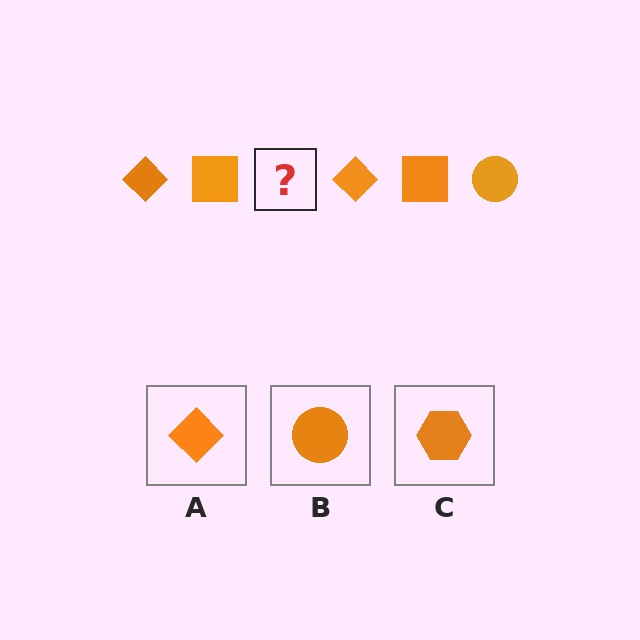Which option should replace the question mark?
Option B.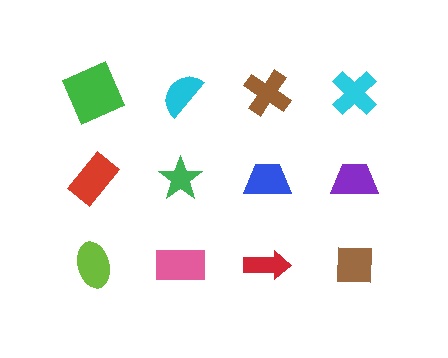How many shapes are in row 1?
4 shapes.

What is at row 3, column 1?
A lime ellipse.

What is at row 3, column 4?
A brown square.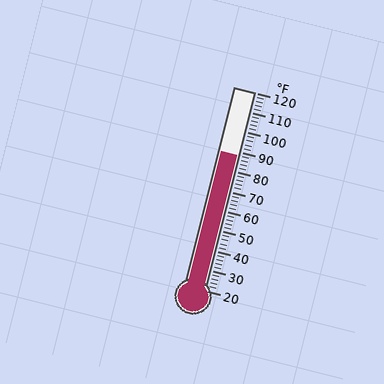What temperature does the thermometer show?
The thermometer shows approximately 88°F.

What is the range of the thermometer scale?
The thermometer scale ranges from 20°F to 120°F.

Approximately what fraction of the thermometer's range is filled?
The thermometer is filled to approximately 70% of its range.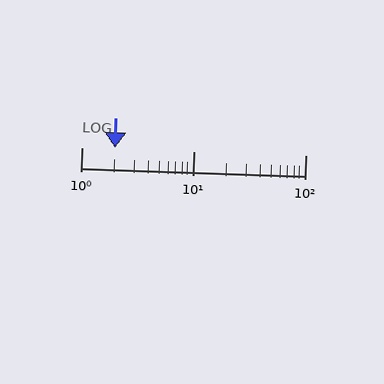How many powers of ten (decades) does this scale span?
The scale spans 2 decades, from 1 to 100.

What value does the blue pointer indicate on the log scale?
The pointer indicates approximately 2.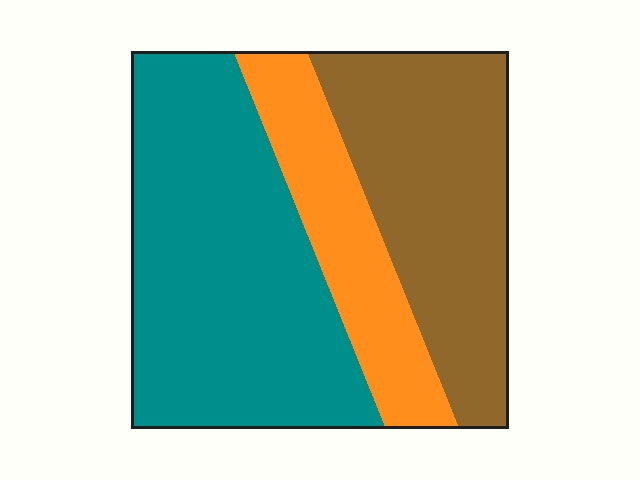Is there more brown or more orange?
Brown.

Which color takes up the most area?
Teal, at roughly 45%.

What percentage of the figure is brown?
Brown covers 33% of the figure.